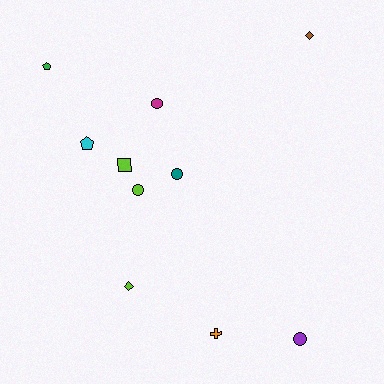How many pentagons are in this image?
There are 2 pentagons.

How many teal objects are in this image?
There is 1 teal object.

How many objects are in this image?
There are 10 objects.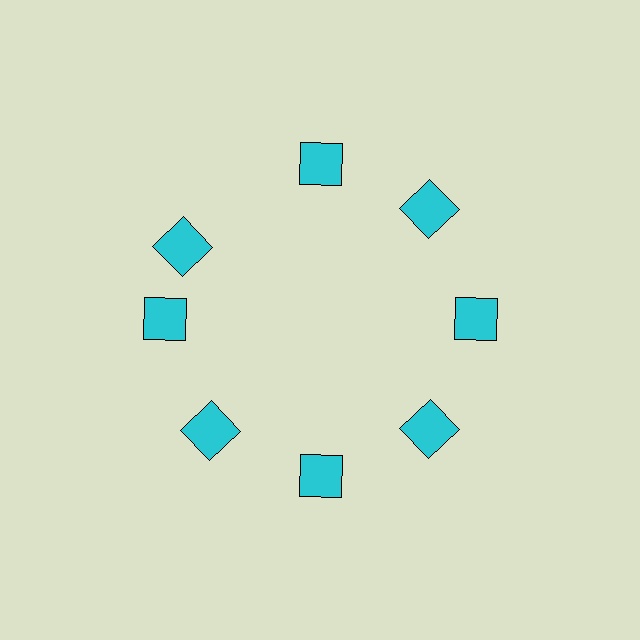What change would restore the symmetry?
The symmetry would be restored by rotating it back into even spacing with its neighbors so that all 8 squares sit at equal angles and equal distance from the center.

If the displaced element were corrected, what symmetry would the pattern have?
It would have 8-fold rotational symmetry — the pattern would map onto itself every 45 degrees.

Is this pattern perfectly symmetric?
No. The 8 cyan squares are arranged in a ring, but one element near the 10 o'clock position is rotated out of alignment along the ring, breaking the 8-fold rotational symmetry.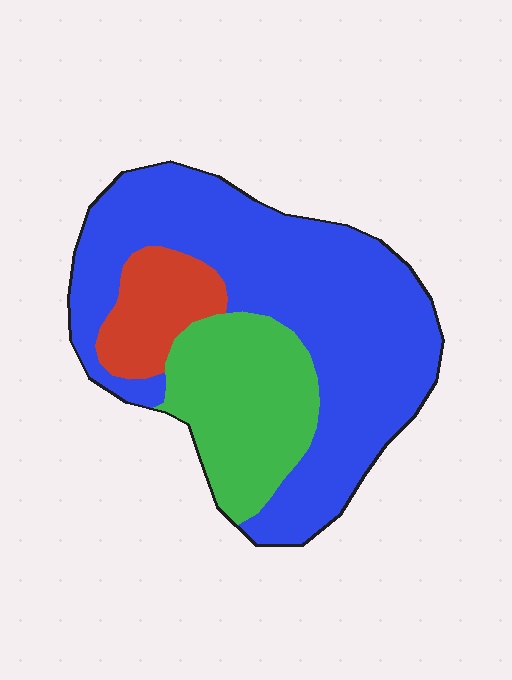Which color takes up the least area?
Red, at roughly 10%.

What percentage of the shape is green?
Green covers 25% of the shape.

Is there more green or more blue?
Blue.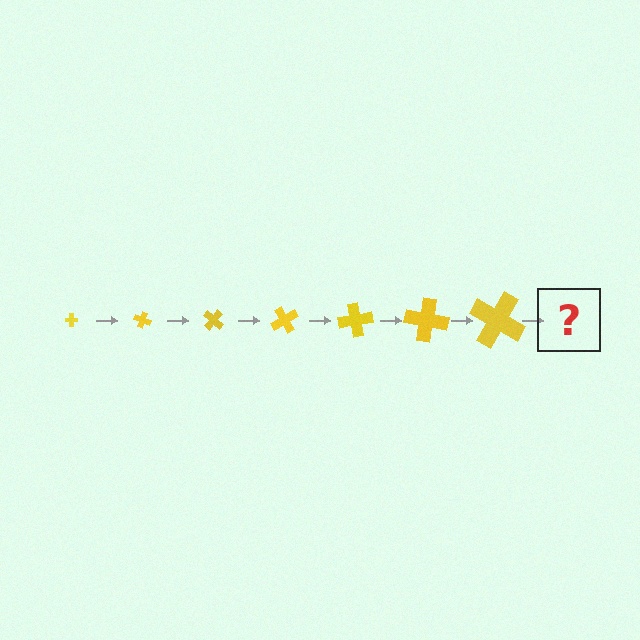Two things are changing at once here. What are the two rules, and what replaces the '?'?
The two rules are that the cross grows larger each step and it rotates 20 degrees each step. The '?' should be a cross, larger than the previous one and rotated 140 degrees from the start.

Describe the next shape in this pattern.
It should be a cross, larger than the previous one and rotated 140 degrees from the start.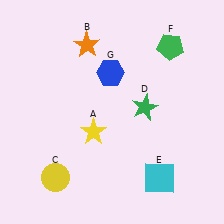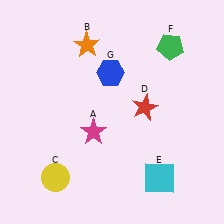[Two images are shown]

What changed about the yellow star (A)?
In Image 1, A is yellow. In Image 2, it changed to magenta.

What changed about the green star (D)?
In Image 1, D is green. In Image 2, it changed to red.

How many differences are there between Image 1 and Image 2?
There are 2 differences between the two images.